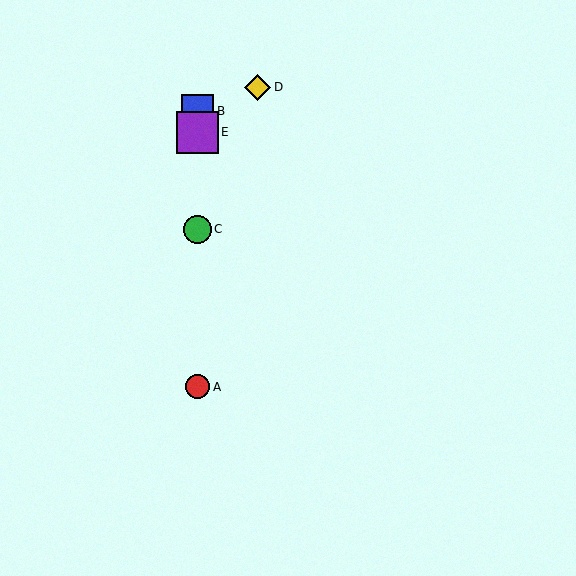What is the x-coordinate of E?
Object E is at x≈198.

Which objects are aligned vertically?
Objects A, B, C, E are aligned vertically.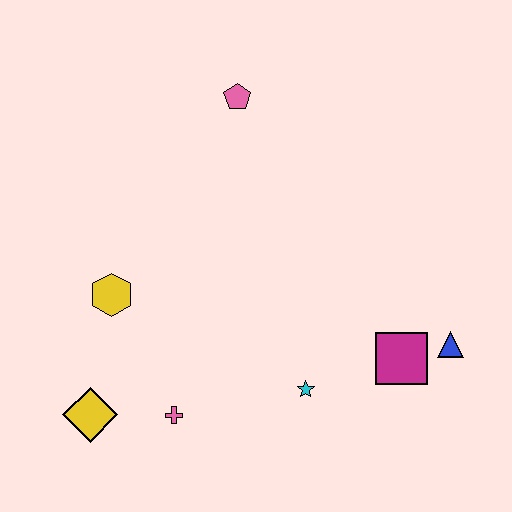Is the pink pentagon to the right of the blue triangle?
No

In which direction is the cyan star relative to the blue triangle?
The cyan star is to the left of the blue triangle.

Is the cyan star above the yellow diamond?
Yes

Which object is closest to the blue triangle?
The magenta square is closest to the blue triangle.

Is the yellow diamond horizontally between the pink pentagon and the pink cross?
No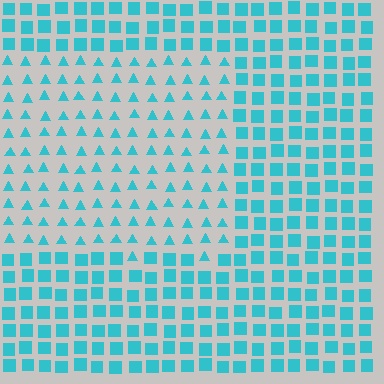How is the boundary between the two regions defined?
The boundary is defined by a change in element shape: triangles inside vs. squares outside. All elements share the same color and spacing.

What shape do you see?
I see a rectangle.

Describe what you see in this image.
The image is filled with small cyan elements arranged in a uniform grid. A rectangle-shaped region contains triangles, while the surrounding area contains squares. The boundary is defined purely by the change in element shape.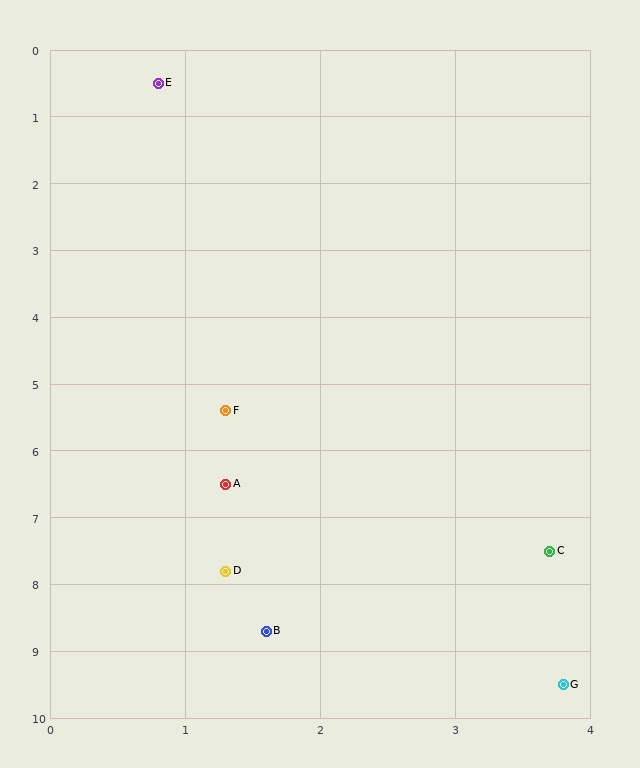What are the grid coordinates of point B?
Point B is at approximately (1.6, 8.7).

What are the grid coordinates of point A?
Point A is at approximately (1.3, 6.5).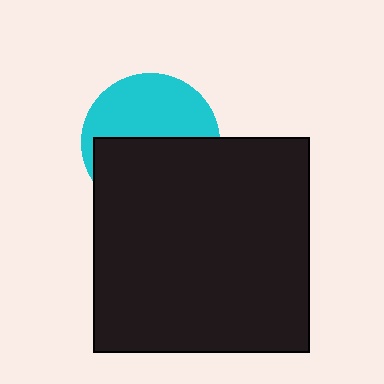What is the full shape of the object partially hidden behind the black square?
The partially hidden object is a cyan circle.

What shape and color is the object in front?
The object in front is a black square.